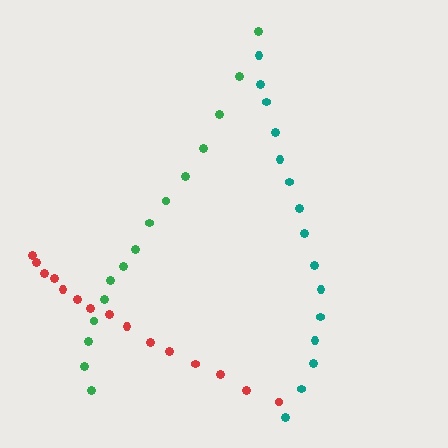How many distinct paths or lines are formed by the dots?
There are 3 distinct paths.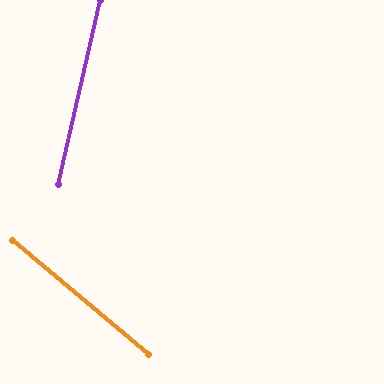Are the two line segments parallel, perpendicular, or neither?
Neither parallel nor perpendicular — they differ by about 63°.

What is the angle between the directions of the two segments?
Approximately 63 degrees.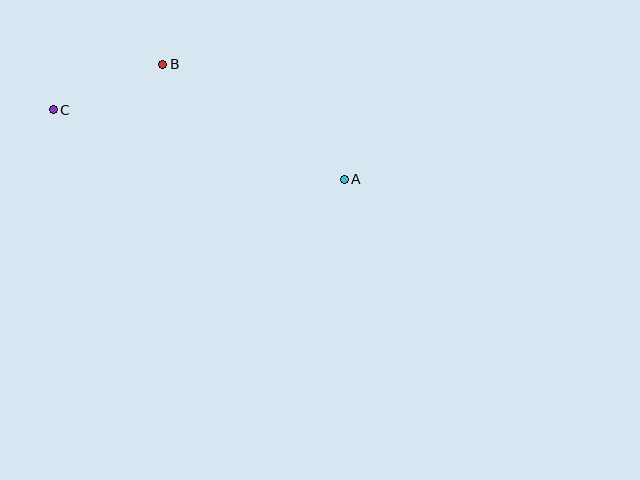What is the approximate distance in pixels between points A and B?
The distance between A and B is approximately 215 pixels.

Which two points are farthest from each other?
Points A and C are farthest from each other.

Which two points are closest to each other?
Points B and C are closest to each other.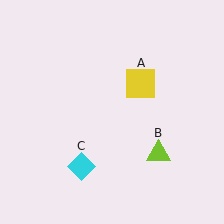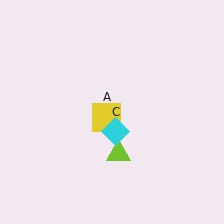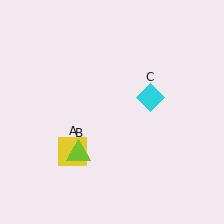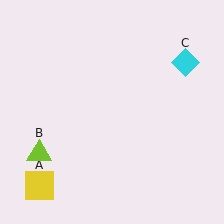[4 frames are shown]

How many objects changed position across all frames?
3 objects changed position: yellow square (object A), lime triangle (object B), cyan diamond (object C).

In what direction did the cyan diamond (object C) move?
The cyan diamond (object C) moved up and to the right.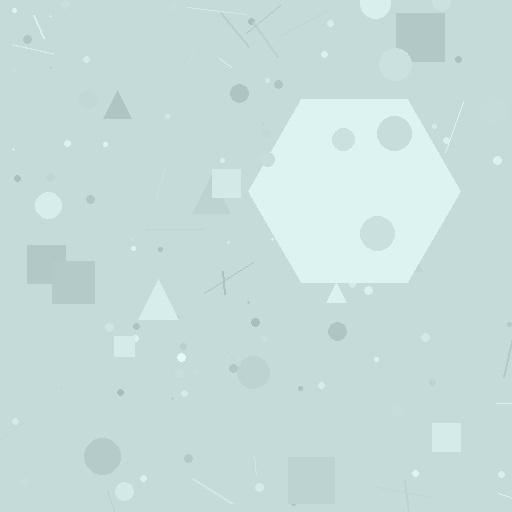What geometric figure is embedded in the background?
A hexagon is embedded in the background.